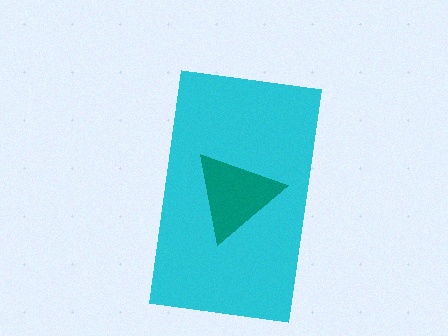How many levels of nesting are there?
2.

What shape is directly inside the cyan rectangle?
The teal triangle.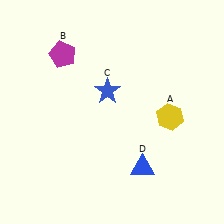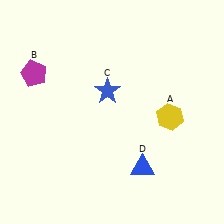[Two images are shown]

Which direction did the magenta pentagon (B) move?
The magenta pentagon (B) moved left.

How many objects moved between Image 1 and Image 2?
1 object moved between the two images.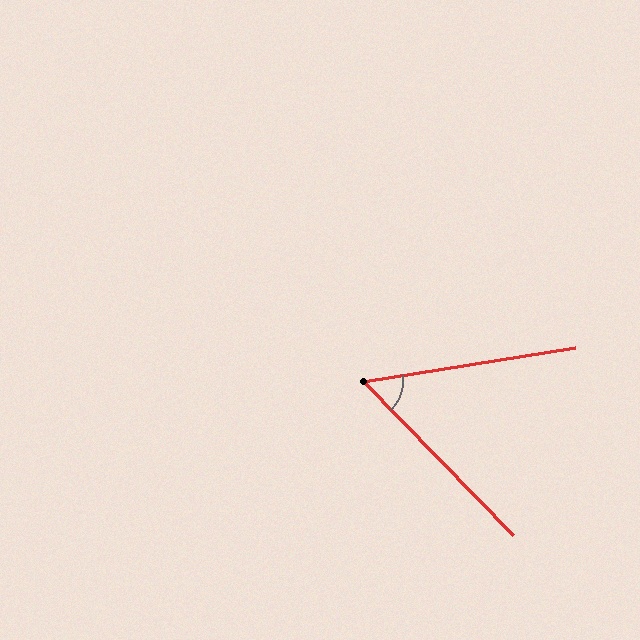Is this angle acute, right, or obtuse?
It is acute.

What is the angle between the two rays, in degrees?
Approximately 55 degrees.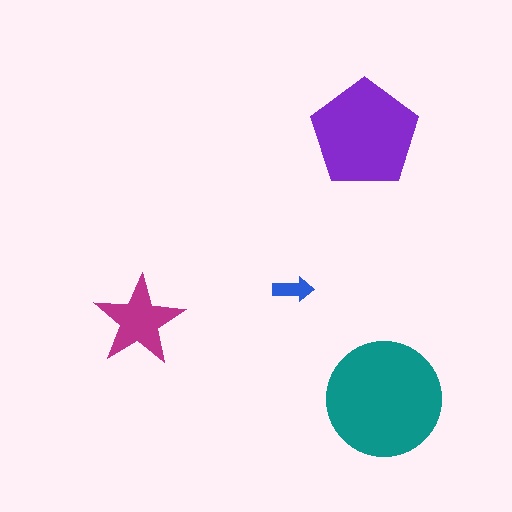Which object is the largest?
The teal circle.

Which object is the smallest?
The blue arrow.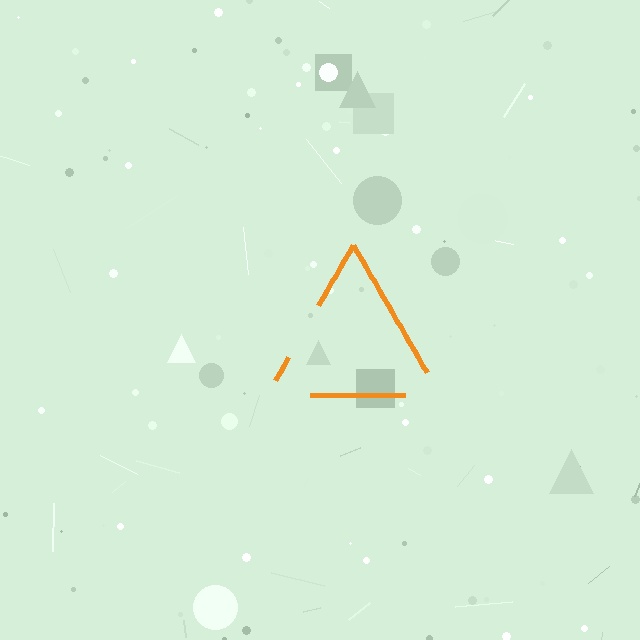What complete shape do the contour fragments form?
The contour fragments form a triangle.